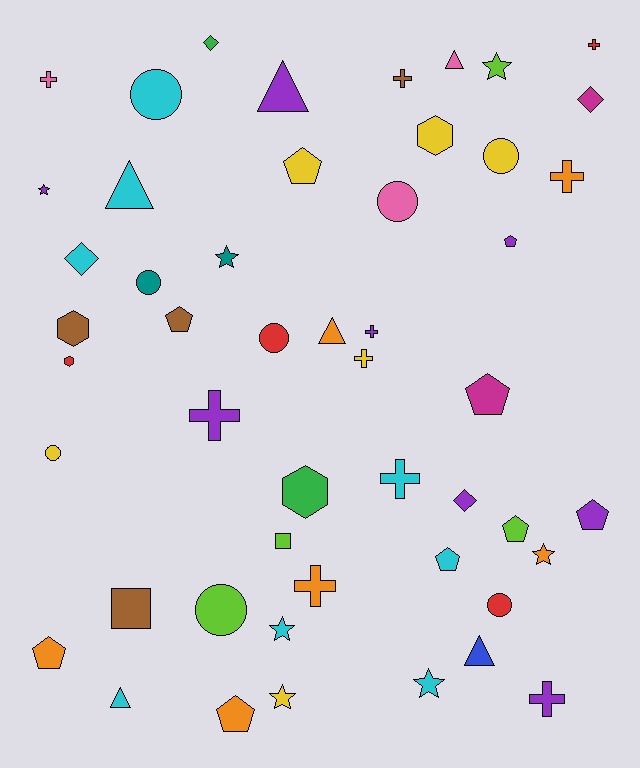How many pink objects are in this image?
There are 3 pink objects.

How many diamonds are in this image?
There are 4 diamonds.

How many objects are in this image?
There are 50 objects.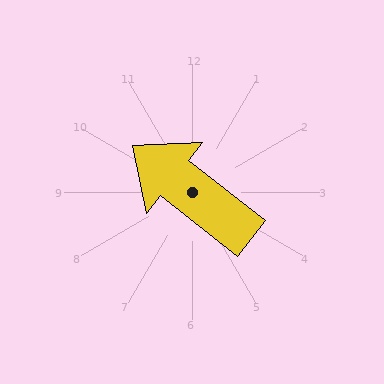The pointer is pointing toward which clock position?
Roughly 10 o'clock.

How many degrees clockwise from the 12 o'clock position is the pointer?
Approximately 308 degrees.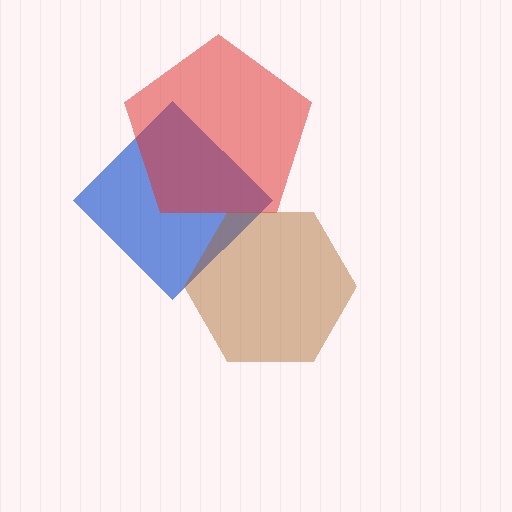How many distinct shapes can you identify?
There are 3 distinct shapes: a blue diamond, a red pentagon, a brown hexagon.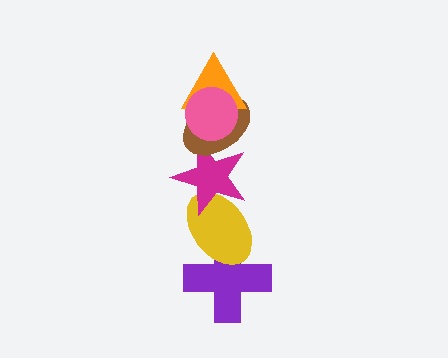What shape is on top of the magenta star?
The brown ellipse is on top of the magenta star.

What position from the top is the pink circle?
The pink circle is 1st from the top.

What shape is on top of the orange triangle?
The pink circle is on top of the orange triangle.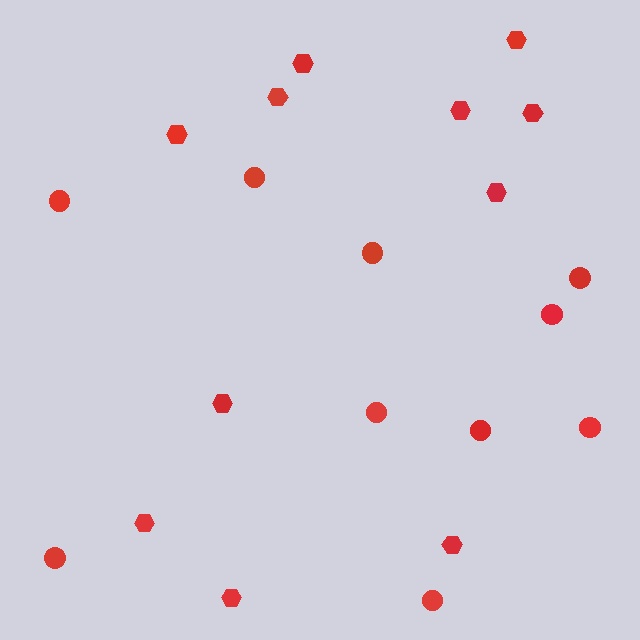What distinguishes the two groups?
There are 2 groups: one group of hexagons (11) and one group of circles (10).